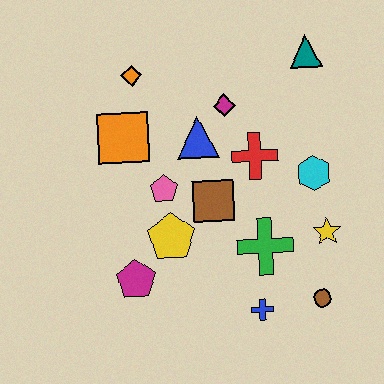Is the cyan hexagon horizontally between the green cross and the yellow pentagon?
No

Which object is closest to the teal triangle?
The magenta diamond is closest to the teal triangle.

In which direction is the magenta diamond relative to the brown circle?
The magenta diamond is above the brown circle.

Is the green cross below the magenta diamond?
Yes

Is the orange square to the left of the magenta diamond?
Yes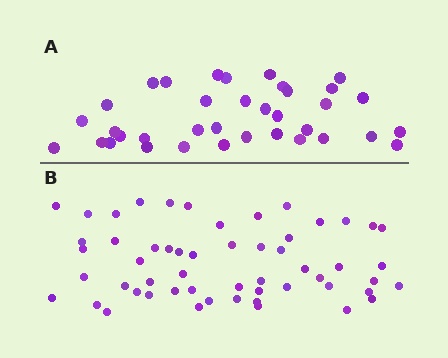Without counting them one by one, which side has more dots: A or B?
Region B (the bottom region) has more dots.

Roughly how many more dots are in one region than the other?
Region B has approximately 20 more dots than region A.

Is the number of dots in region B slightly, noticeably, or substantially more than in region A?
Region B has substantially more. The ratio is roughly 1.5 to 1.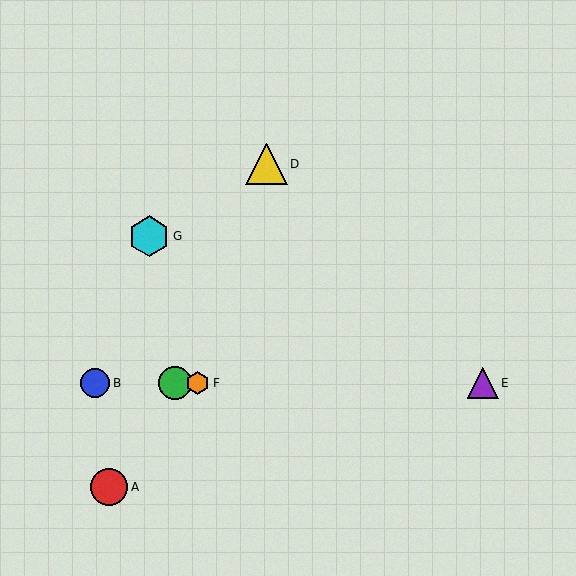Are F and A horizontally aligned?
No, F is at y≈383 and A is at y≈487.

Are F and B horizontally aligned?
Yes, both are at y≈383.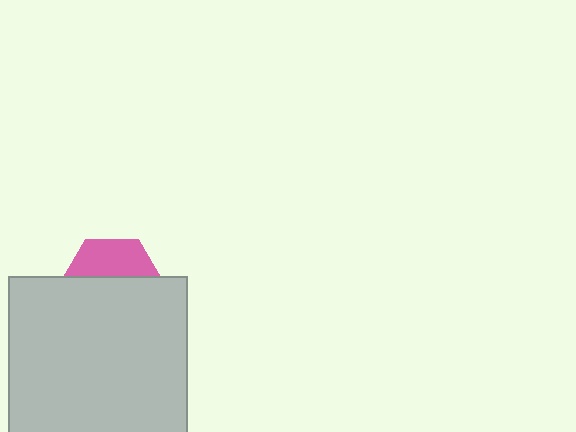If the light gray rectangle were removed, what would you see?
You would see the complete pink hexagon.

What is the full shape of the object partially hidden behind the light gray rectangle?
The partially hidden object is a pink hexagon.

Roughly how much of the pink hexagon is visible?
A small part of it is visible (roughly 36%).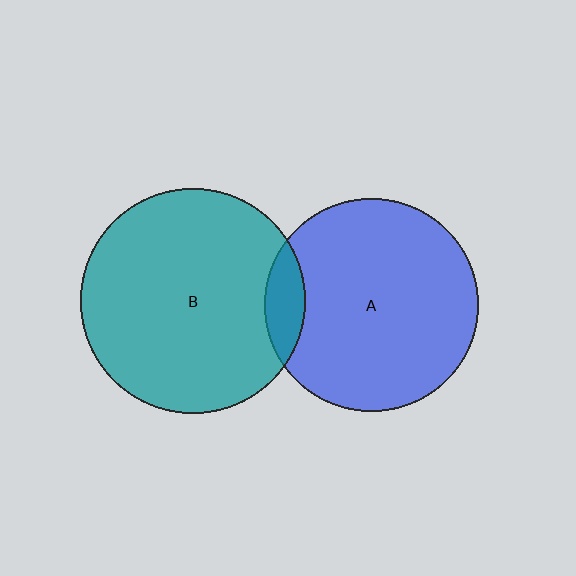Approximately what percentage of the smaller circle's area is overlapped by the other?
Approximately 10%.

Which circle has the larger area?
Circle B (teal).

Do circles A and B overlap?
Yes.